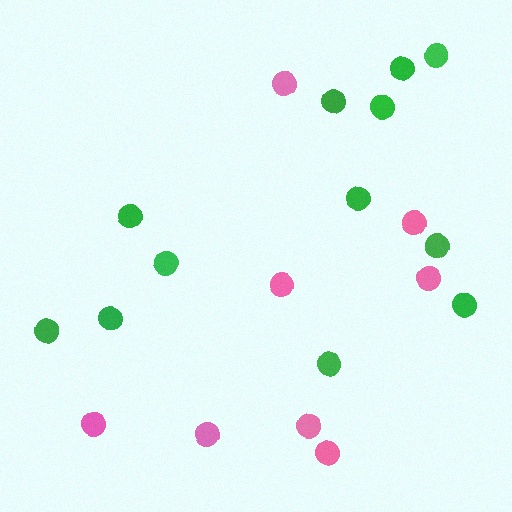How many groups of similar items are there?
There are 2 groups: one group of pink circles (8) and one group of green circles (12).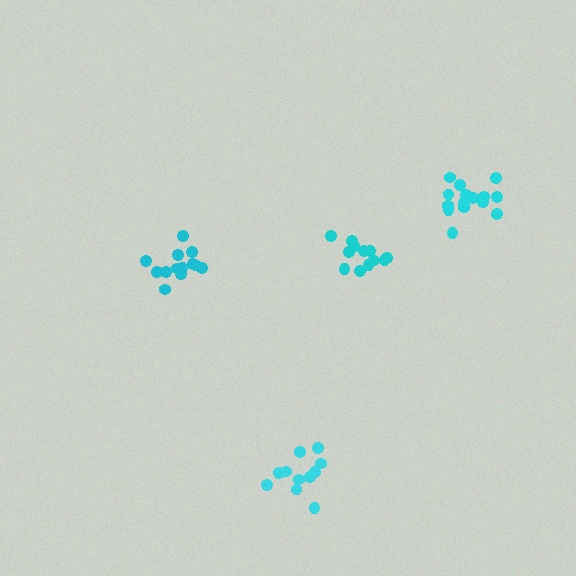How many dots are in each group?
Group 1: 12 dots, Group 2: 15 dots, Group 3: 13 dots, Group 4: 11 dots (51 total).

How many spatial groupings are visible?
There are 4 spatial groupings.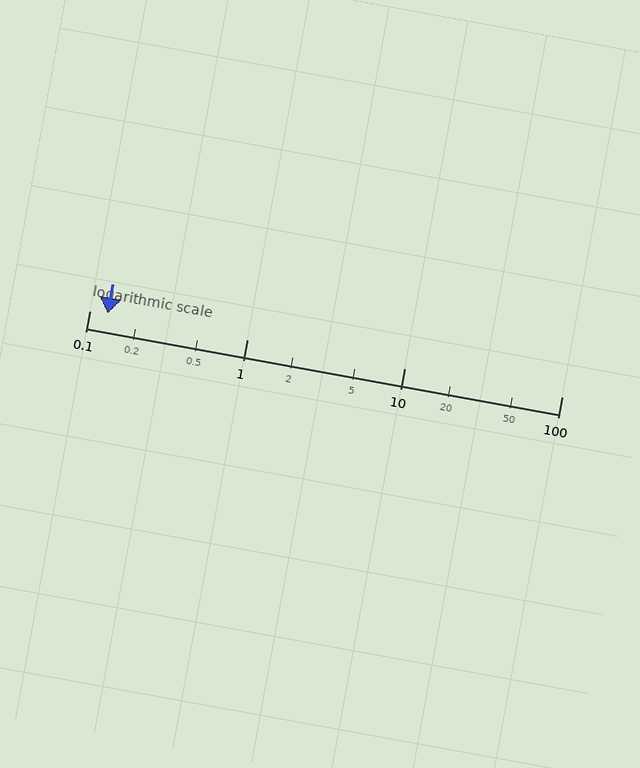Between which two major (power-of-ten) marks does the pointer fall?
The pointer is between 0.1 and 1.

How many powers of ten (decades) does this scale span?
The scale spans 3 decades, from 0.1 to 100.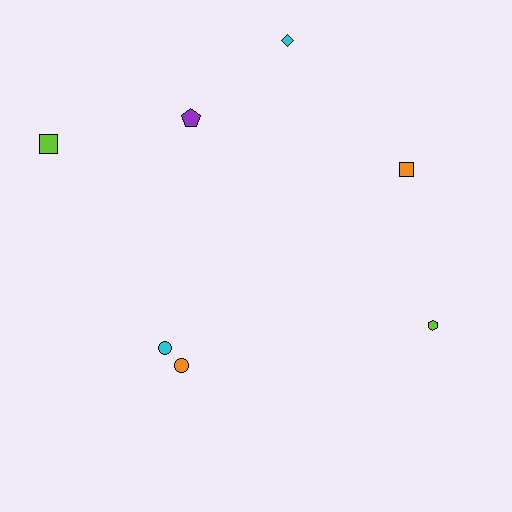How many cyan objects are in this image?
There are 2 cyan objects.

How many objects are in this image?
There are 7 objects.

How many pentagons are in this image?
There is 1 pentagon.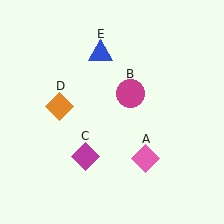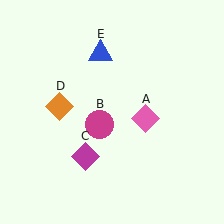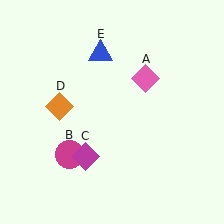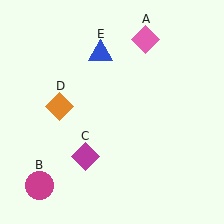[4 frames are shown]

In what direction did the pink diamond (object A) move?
The pink diamond (object A) moved up.